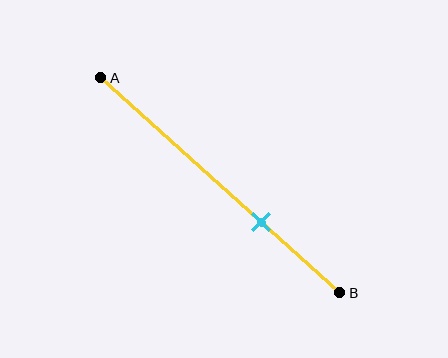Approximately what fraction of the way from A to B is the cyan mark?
The cyan mark is approximately 65% of the way from A to B.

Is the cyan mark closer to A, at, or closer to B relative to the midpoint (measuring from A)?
The cyan mark is closer to point B than the midpoint of segment AB.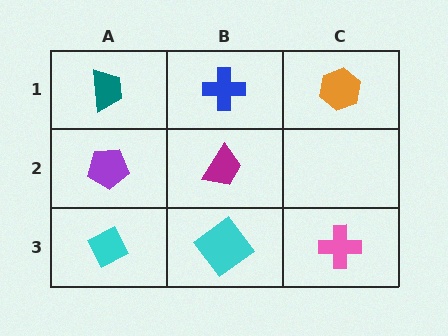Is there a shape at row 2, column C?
No, that cell is empty.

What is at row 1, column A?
A teal trapezoid.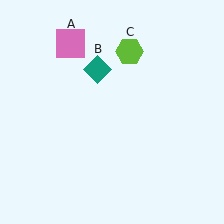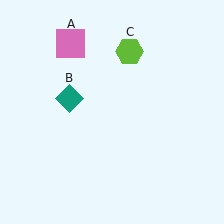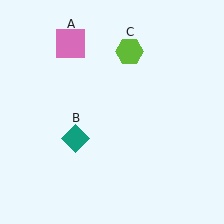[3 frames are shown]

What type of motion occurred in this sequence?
The teal diamond (object B) rotated counterclockwise around the center of the scene.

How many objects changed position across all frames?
1 object changed position: teal diamond (object B).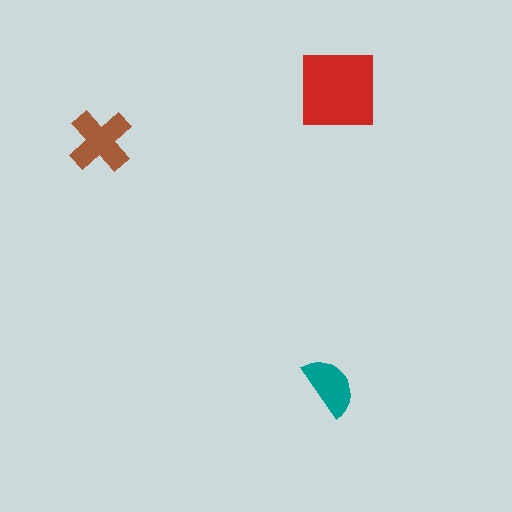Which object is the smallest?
The teal semicircle.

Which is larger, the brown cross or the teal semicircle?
The brown cross.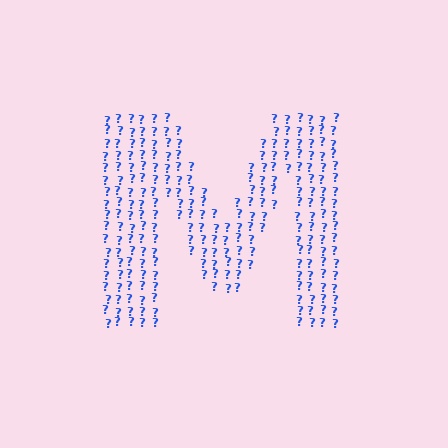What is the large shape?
The large shape is the letter M.